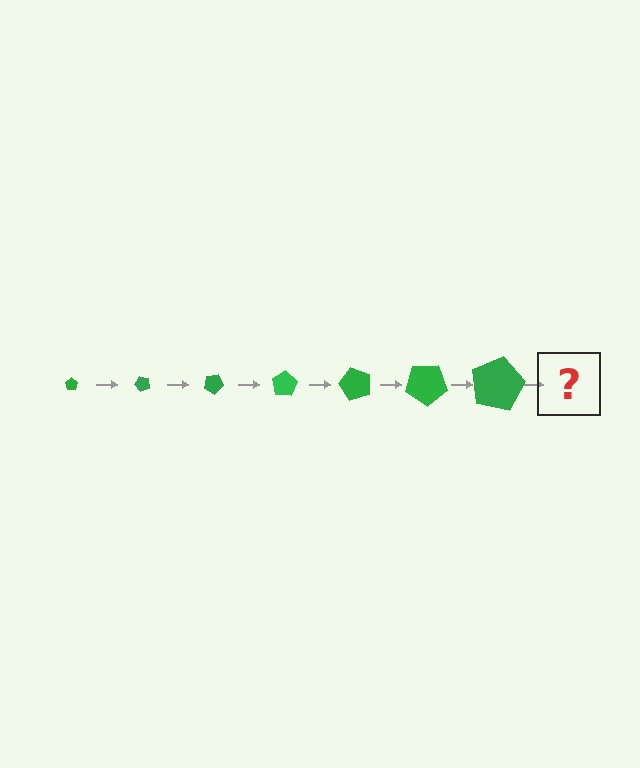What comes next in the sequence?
The next element should be a pentagon, larger than the previous one and rotated 350 degrees from the start.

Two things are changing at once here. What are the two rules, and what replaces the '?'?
The two rules are that the pentagon grows larger each step and it rotates 50 degrees each step. The '?' should be a pentagon, larger than the previous one and rotated 350 degrees from the start.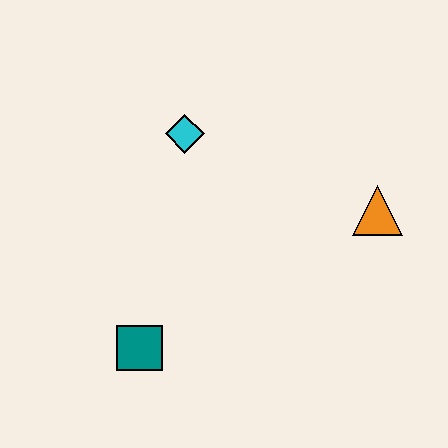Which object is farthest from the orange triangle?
The teal square is farthest from the orange triangle.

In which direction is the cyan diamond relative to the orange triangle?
The cyan diamond is to the left of the orange triangle.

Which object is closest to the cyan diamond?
The orange triangle is closest to the cyan diamond.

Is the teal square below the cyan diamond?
Yes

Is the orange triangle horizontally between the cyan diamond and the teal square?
No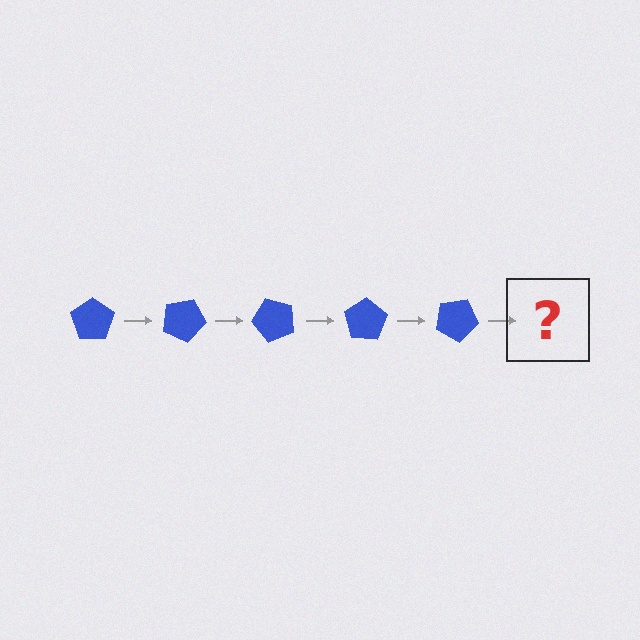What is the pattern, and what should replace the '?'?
The pattern is that the pentagon rotates 25 degrees each step. The '?' should be a blue pentagon rotated 125 degrees.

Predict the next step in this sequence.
The next step is a blue pentagon rotated 125 degrees.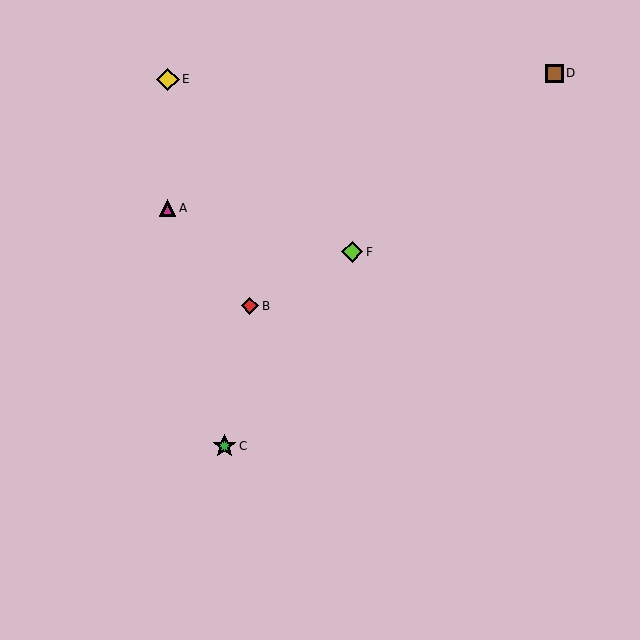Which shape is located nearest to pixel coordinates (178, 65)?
The yellow diamond (labeled E) at (168, 79) is nearest to that location.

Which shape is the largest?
The green star (labeled C) is the largest.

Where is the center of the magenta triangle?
The center of the magenta triangle is at (167, 208).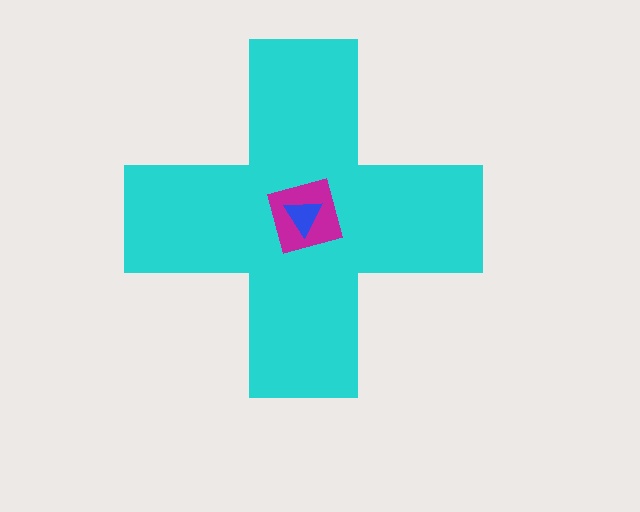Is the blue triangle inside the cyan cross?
Yes.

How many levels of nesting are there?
3.